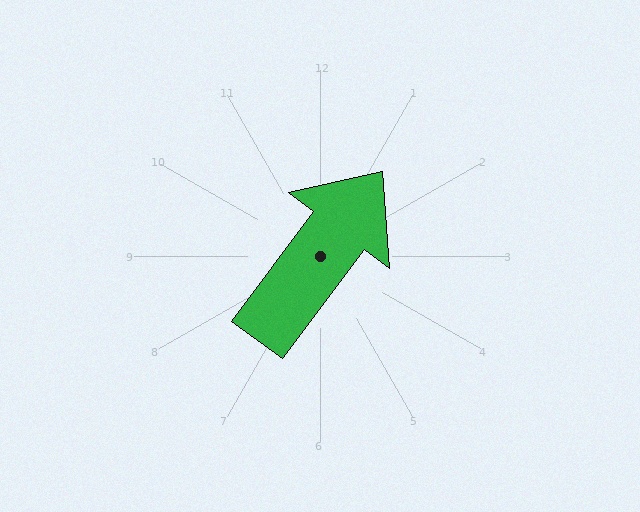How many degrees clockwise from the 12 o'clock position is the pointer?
Approximately 37 degrees.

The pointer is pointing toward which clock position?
Roughly 1 o'clock.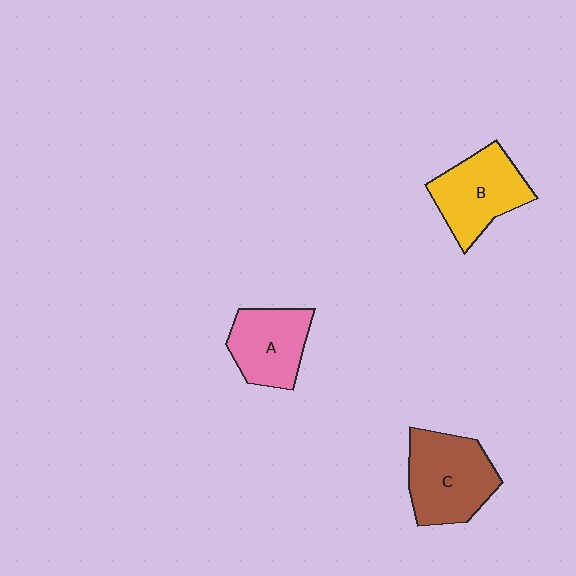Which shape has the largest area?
Shape C (brown).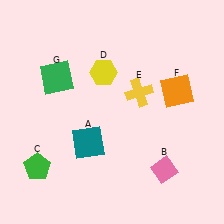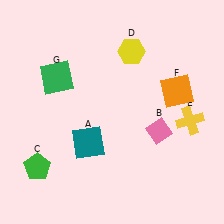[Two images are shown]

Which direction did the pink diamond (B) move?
The pink diamond (B) moved up.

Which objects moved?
The objects that moved are: the pink diamond (B), the yellow hexagon (D), the yellow cross (E).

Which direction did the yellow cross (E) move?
The yellow cross (E) moved right.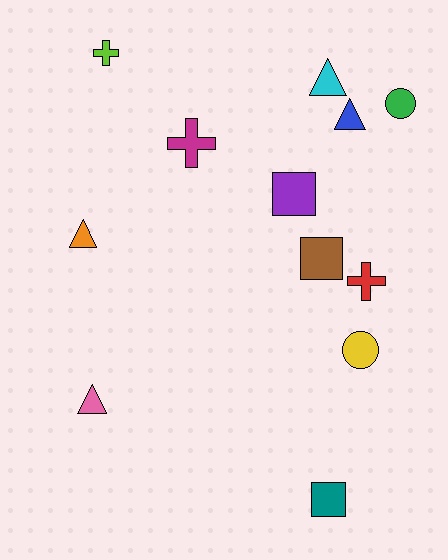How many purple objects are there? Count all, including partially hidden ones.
There is 1 purple object.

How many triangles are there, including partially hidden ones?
There are 4 triangles.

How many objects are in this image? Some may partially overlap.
There are 12 objects.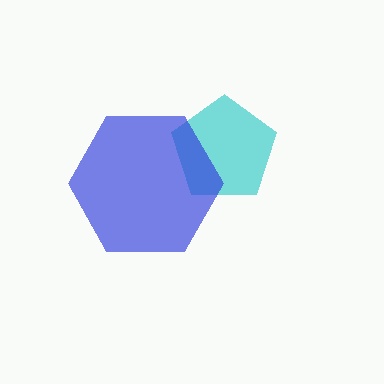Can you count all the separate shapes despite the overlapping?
Yes, there are 2 separate shapes.